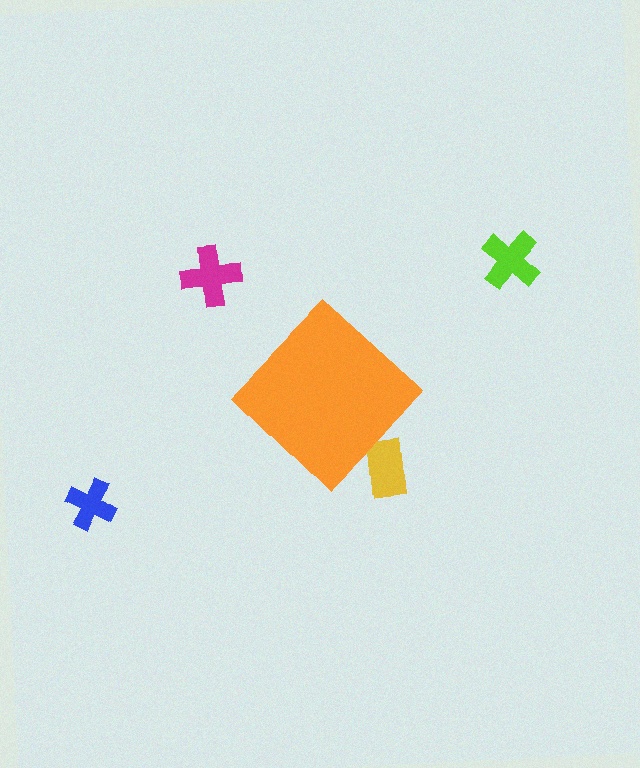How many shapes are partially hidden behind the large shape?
1 shape is partially hidden.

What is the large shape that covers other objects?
An orange diamond.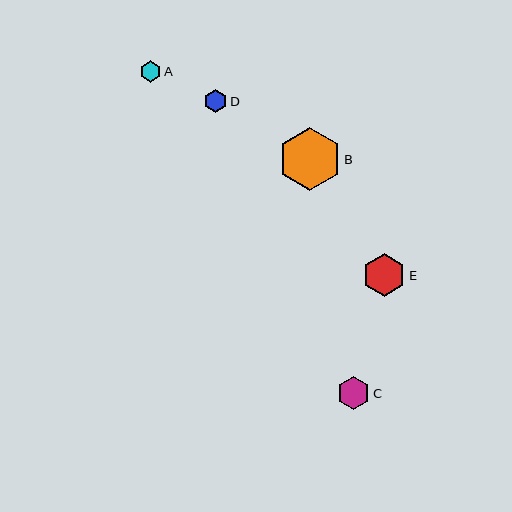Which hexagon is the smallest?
Hexagon A is the smallest with a size of approximately 21 pixels.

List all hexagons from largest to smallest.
From largest to smallest: B, E, C, D, A.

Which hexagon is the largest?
Hexagon B is the largest with a size of approximately 63 pixels.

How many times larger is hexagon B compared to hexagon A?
Hexagon B is approximately 2.9 times the size of hexagon A.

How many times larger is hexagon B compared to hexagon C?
Hexagon B is approximately 1.9 times the size of hexagon C.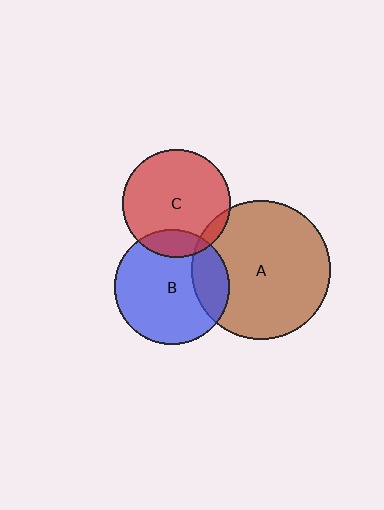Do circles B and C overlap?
Yes.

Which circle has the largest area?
Circle A (brown).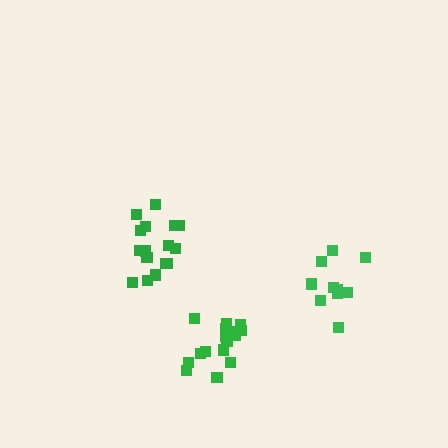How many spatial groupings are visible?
There are 3 spatial groupings.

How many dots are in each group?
Group 1: 10 dots, Group 2: 16 dots, Group 3: 16 dots (42 total).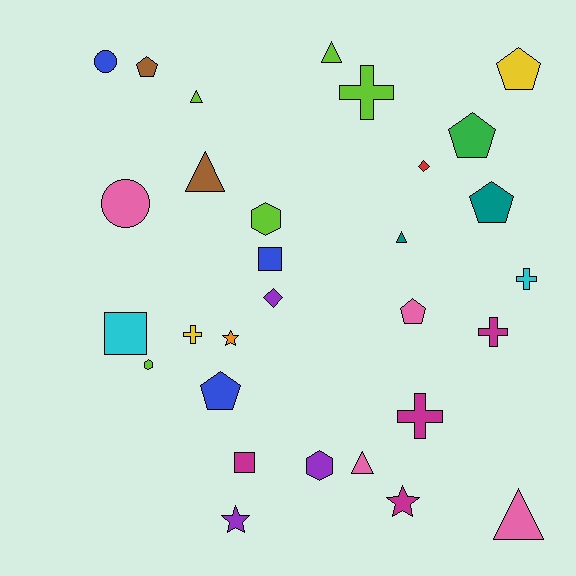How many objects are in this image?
There are 30 objects.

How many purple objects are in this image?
There are 3 purple objects.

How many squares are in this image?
There are 3 squares.